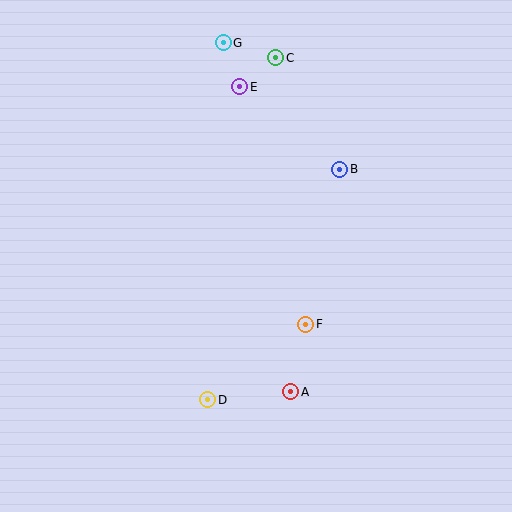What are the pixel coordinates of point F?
Point F is at (306, 324).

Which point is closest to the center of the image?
Point F at (306, 324) is closest to the center.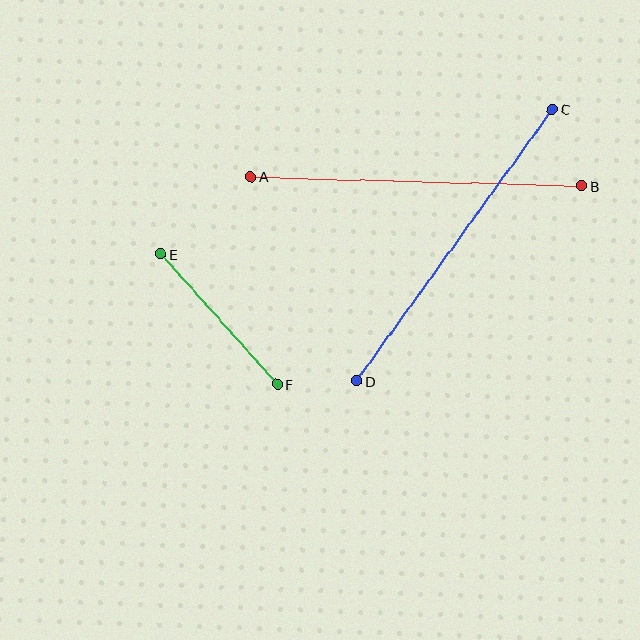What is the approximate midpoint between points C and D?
The midpoint is at approximately (454, 245) pixels.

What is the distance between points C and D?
The distance is approximately 335 pixels.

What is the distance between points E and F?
The distance is approximately 174 pixels.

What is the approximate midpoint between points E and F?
The midpoint is at approximately (219, 319) pixels.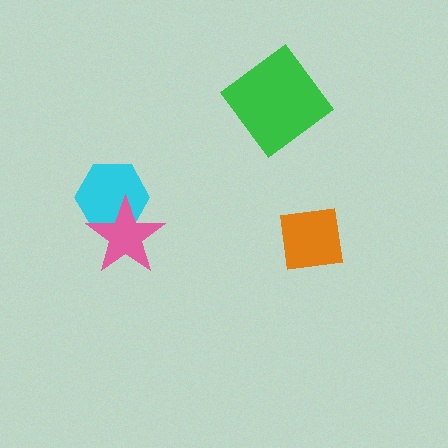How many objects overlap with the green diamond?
0 objects overlap with the green diamond.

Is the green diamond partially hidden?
No, no other shape covers it.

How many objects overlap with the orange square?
0 objects overlap with the orange square.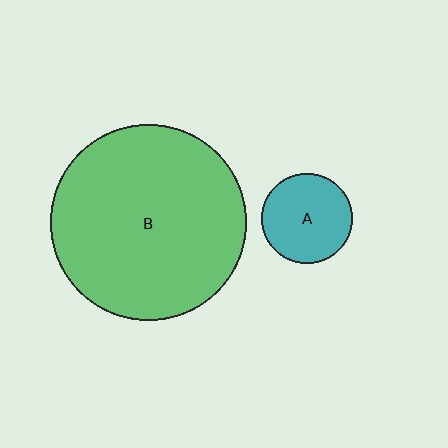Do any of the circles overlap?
No, none of the circles overlap.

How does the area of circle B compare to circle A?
Approximately 4.7 times.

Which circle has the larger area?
Circle B (green).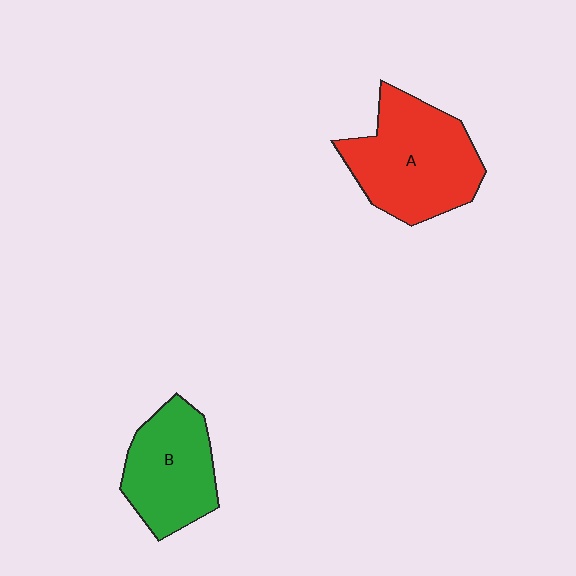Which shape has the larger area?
Shape A (red).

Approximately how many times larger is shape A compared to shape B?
Approximately 1.3 times.